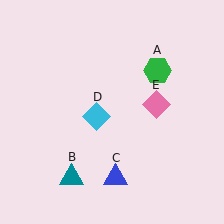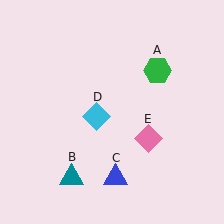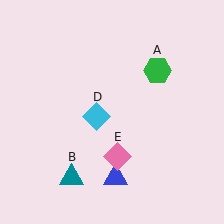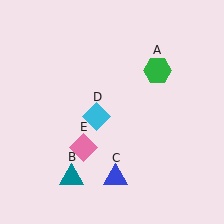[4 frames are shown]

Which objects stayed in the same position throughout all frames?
Green hexagon (object A) and teal triangle (object B) and blue triangle (object C) and cyan diamond (object D) remained stationary.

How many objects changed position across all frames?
1 object changed position: pink diamond (object E).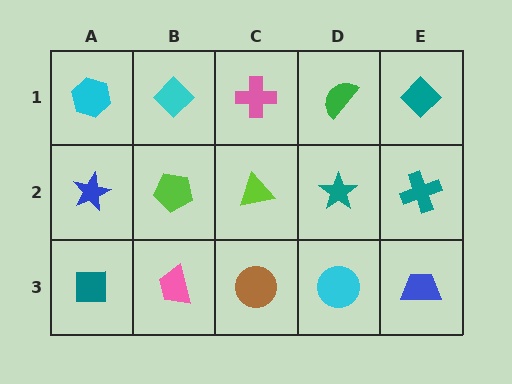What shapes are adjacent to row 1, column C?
A lime triangle (row 2, column C), a cyan diamond (row 1, column B), a green semicircle (row 1, column D).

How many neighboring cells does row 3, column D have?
3.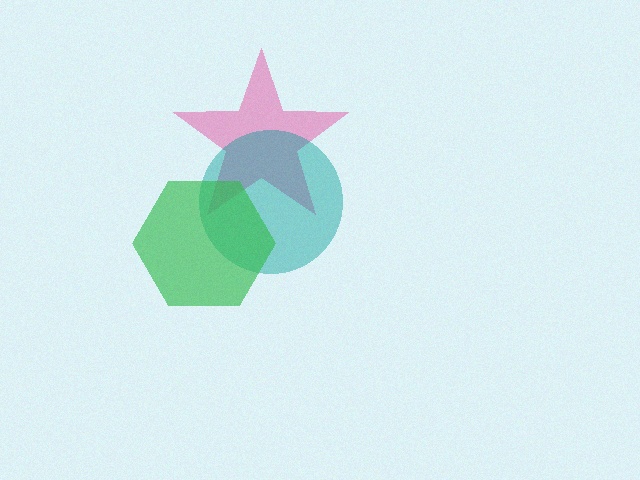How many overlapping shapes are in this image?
There are 3 overlapping shapes in the image.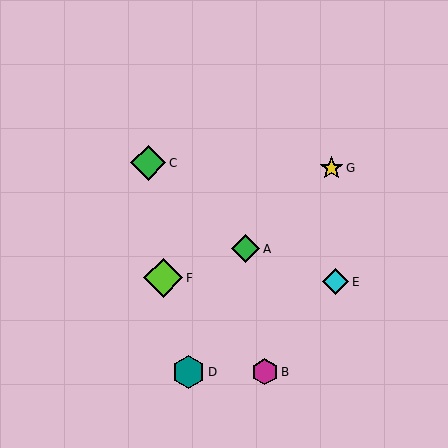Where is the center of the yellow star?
The center of the yellow star is at (332, 168).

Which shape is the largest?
The lime diamond (labeled F) is the largest.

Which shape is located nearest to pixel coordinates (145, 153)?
The green diamond (labeled C) at (148, 163) is nearest to that location.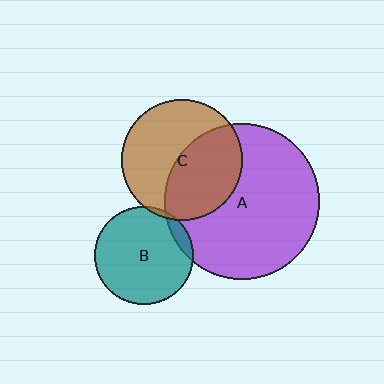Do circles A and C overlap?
Yes.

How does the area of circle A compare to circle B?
Approximately 2.5 times.